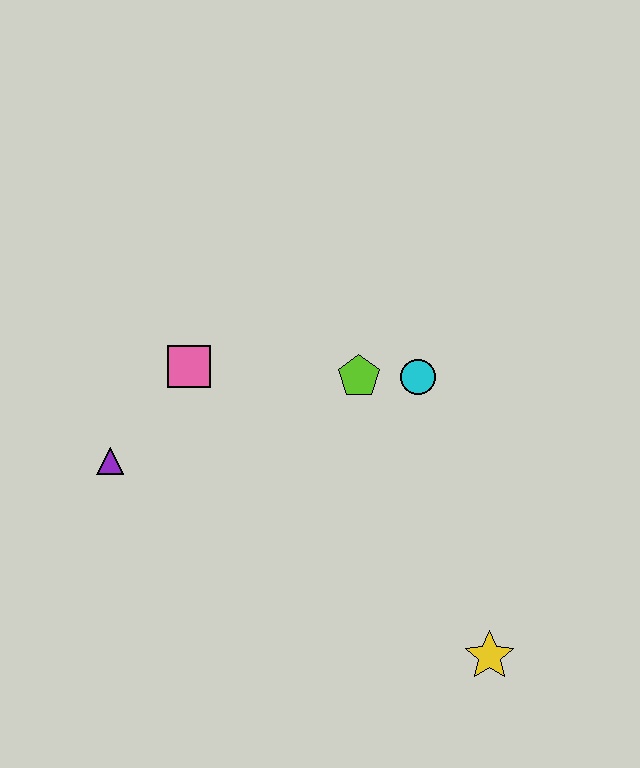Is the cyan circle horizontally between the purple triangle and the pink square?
No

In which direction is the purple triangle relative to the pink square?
The purple triangle is below the pink square.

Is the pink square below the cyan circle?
No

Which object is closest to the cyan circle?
The lime pentagon is closest to the cyan circle.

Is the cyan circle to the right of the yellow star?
No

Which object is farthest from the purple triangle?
The yellow star is farthest from the purple triangle.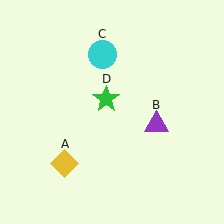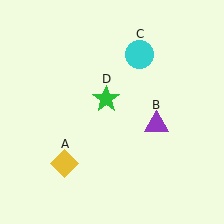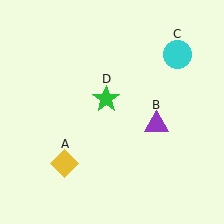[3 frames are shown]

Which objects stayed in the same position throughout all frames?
Yellow diamond (object A) and purple triangle (object B) and green star (object D) remained stationary.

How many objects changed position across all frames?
1 object changed position: cyan circle (object C).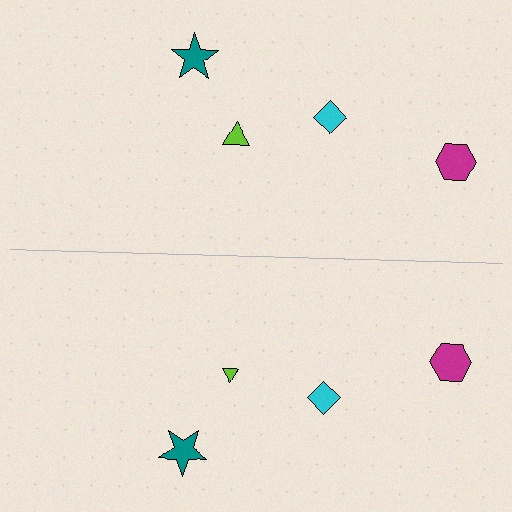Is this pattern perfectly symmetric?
No, the pattern is not perfectly symmetric. The lime triangle on the bottom side has a different size than its mirror counterpart.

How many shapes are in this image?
There are 8 shapes in this image.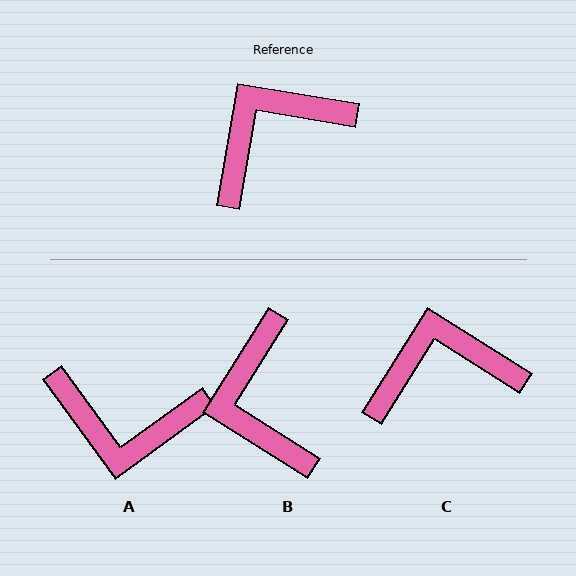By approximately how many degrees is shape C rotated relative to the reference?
Approximately 23 degrees clockwise.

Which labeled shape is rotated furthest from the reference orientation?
A, about 136 degrees away.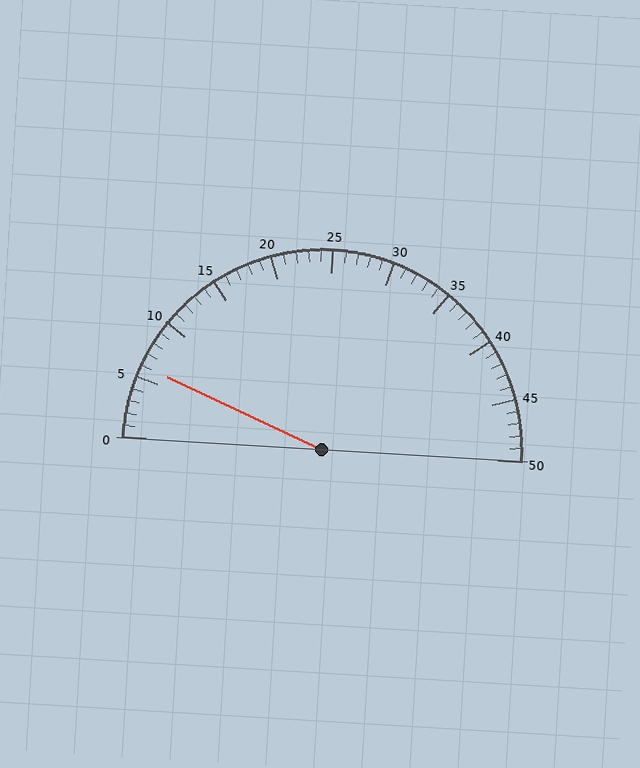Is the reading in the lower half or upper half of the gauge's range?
The reading is in the lower half of the range (0 to 50).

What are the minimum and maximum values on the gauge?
The gauge ranges from 0 to 50.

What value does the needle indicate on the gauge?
The needle indicates approximately 6.